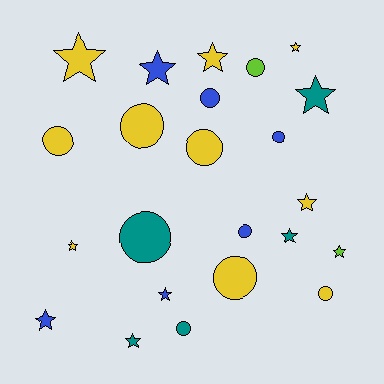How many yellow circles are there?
There are 5 yellow circles.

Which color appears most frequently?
Yellow, with 10 objects.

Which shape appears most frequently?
Star, with 12 objects.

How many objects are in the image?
There are 23 objects.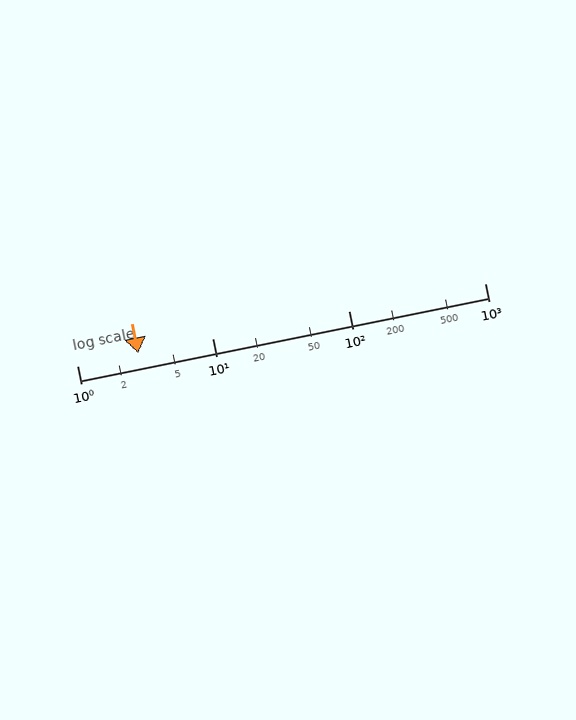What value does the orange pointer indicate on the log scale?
The pointer indicates approximately 2.8.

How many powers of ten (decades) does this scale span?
The scale spans 3 decades, from 1 to 1000.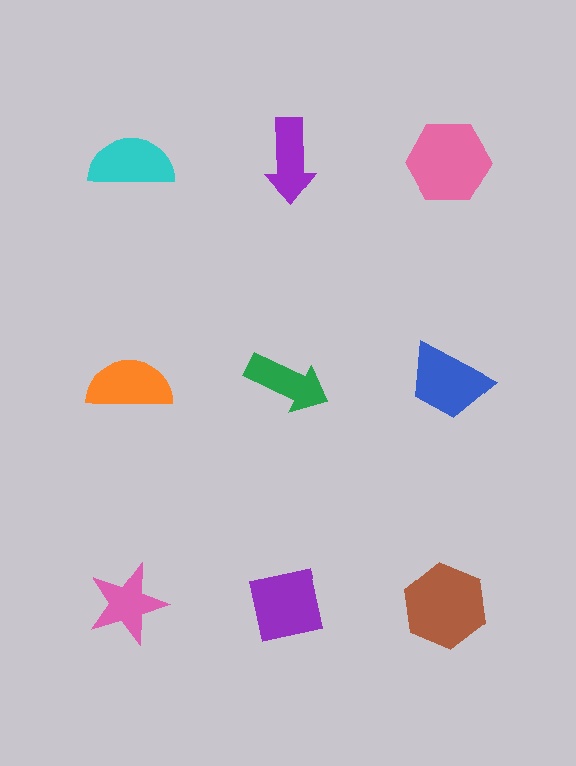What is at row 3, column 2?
A purple square.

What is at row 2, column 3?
A blue trapezoid.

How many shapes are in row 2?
3 shapes.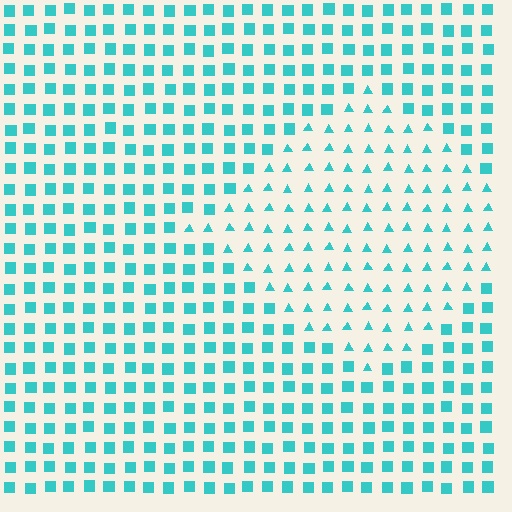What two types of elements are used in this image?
The image uses triangles inside the diamond region and squares outside it.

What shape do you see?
I see a diamond.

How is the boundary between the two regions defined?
The boundary is defined by a change in element shape: triangles inside vs. squares outside. All elements share the same color and spacing.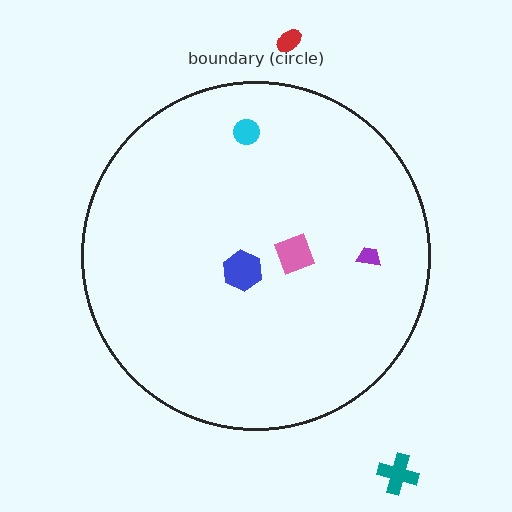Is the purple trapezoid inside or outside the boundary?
Inside.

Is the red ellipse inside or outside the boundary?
Outside.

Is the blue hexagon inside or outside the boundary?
Inside.